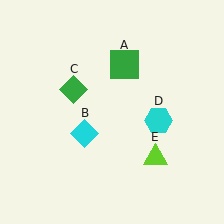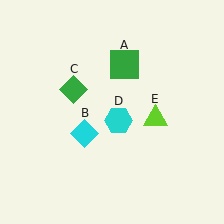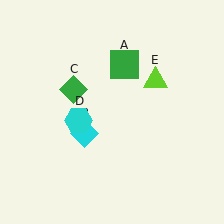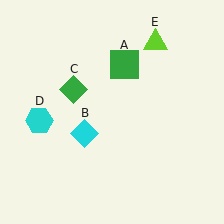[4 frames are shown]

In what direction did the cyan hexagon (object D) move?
The cyan hexagon (object D) moved left.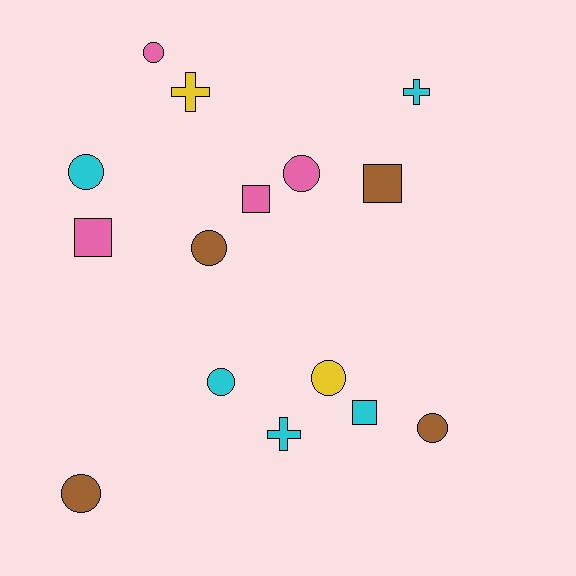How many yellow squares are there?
There are no yellow squares.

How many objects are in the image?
There are 15 objects.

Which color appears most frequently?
Cyan, with 5 objects.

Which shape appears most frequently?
Circle, with 8 objects.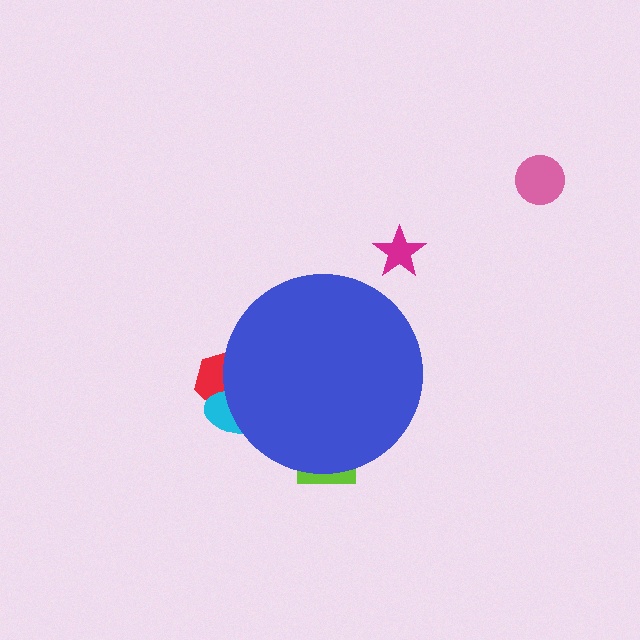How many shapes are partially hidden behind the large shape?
3 shapes are partially hidden.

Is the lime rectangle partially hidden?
Yes, the lime rectangle is partially hidden behind the blue circle.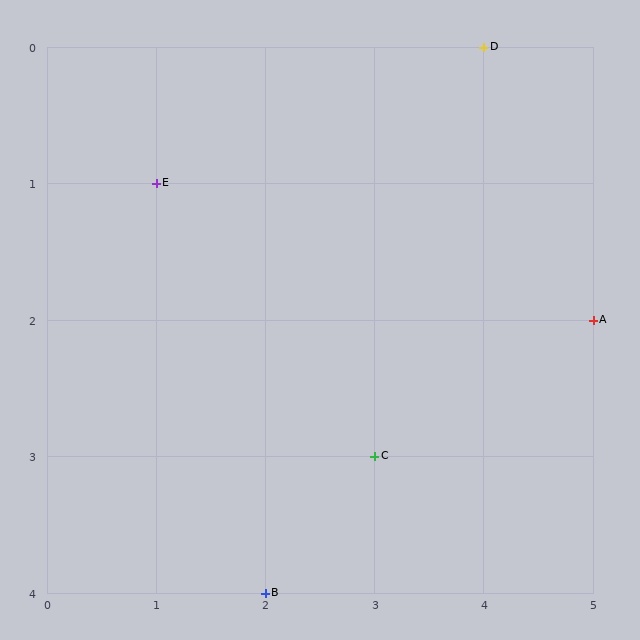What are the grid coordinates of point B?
Point B is at grid coordinates (2, 4).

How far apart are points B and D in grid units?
Points B and D are 2 columns and 4 rows apart (about 4.5 grid units diagonally).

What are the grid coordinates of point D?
Point D is at grid coordinates (4, 0).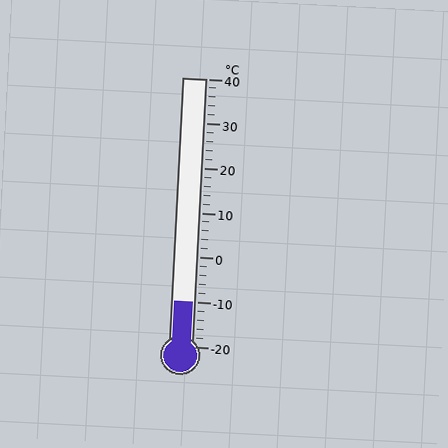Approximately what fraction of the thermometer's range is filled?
The thermometer is filled to approximately 15% of its range.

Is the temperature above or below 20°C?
The temperature is below 20°C.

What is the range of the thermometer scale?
The thermometer scale ranges from -20°C to 40°C.